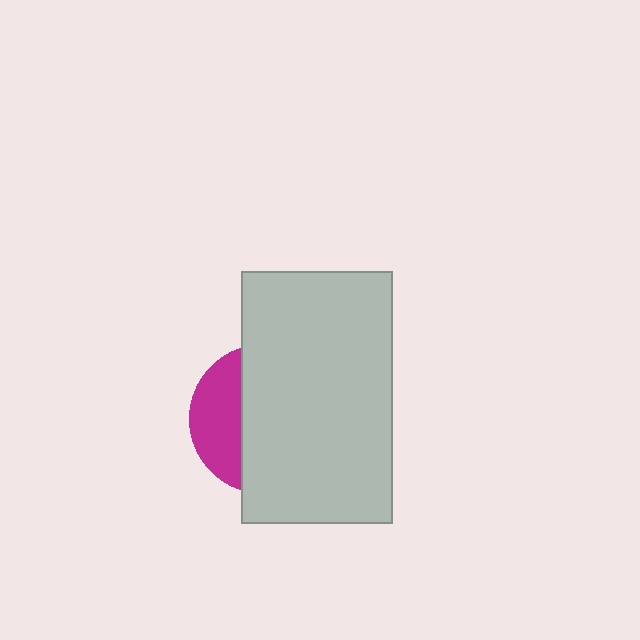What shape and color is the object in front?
The object in front is a light gray rectangle.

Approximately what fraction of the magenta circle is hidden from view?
Roughly 69% of the magenta circle is hidden behind the light gray rectangle.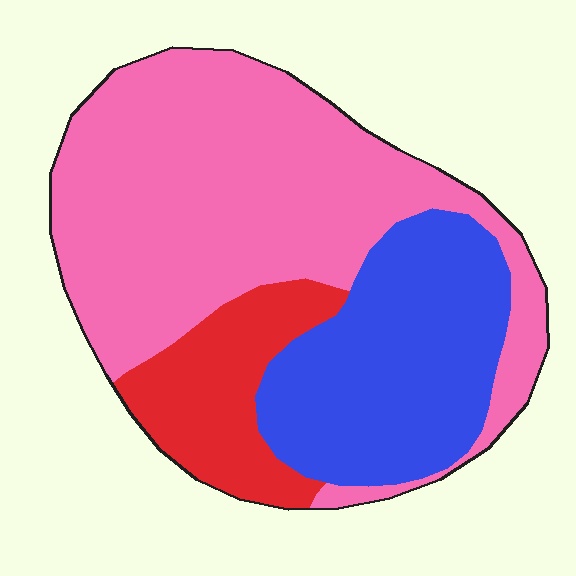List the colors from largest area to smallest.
From largest to smallest: pink, blue, red.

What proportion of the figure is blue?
Blue takes up between a sixth and a third of the figure.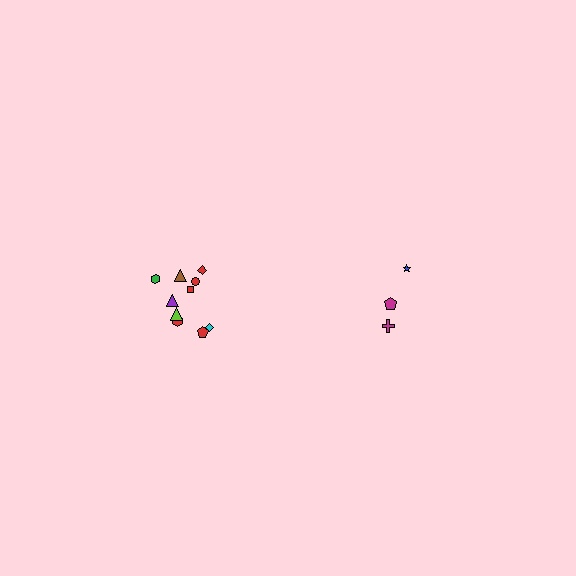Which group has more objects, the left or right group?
The left group.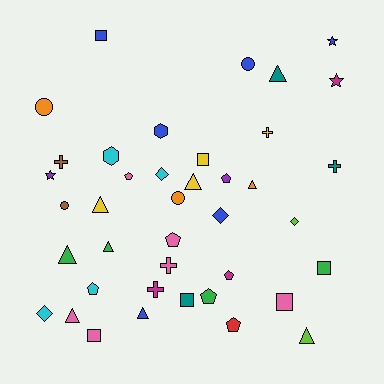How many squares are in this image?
There are 6 squares.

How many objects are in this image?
There are 40 objects.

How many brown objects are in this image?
There are 2 brown objects.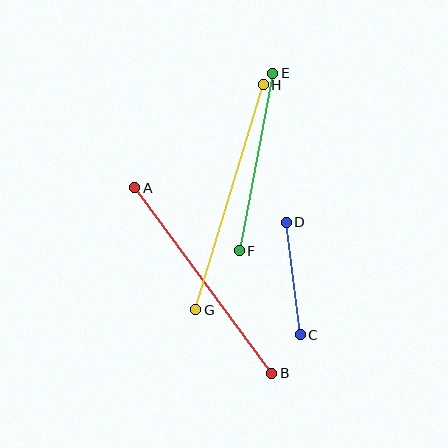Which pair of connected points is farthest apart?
Points G and H are farthest apart.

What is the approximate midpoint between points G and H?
The midpoint is at approximately (229, 197) pixels.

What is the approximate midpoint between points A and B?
The midpoint is at approximately (203, 281) pixels.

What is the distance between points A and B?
The distance is approximately 231 pixels.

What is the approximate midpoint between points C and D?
The midpoint is at approximately (293, 278) pixels.